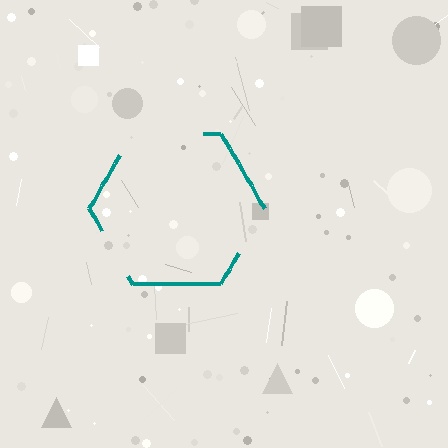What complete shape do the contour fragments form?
The contour fragments form a hexagon.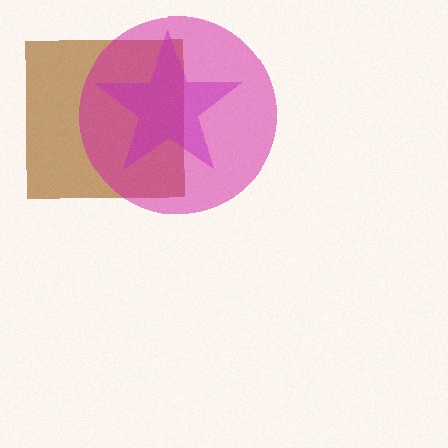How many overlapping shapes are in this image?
There are 3 overlapping shapes in the image.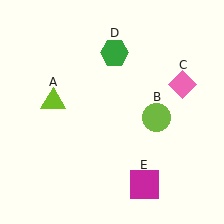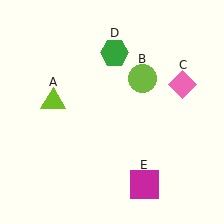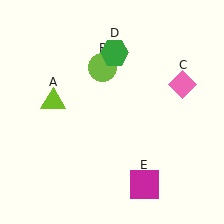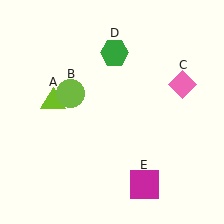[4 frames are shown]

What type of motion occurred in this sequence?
The lime circle (object B) rotated counterclockwise around the center of the scene.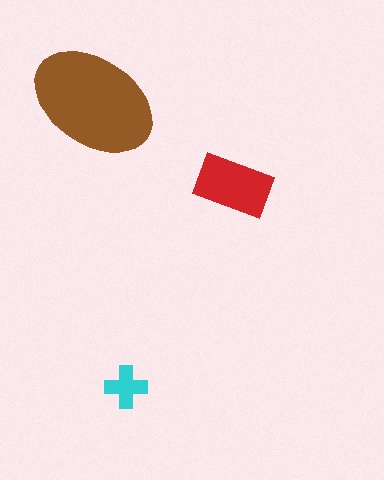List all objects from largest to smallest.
The brown ellipse, the red rectangle, the cyan cross.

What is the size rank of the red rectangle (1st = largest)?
2nd.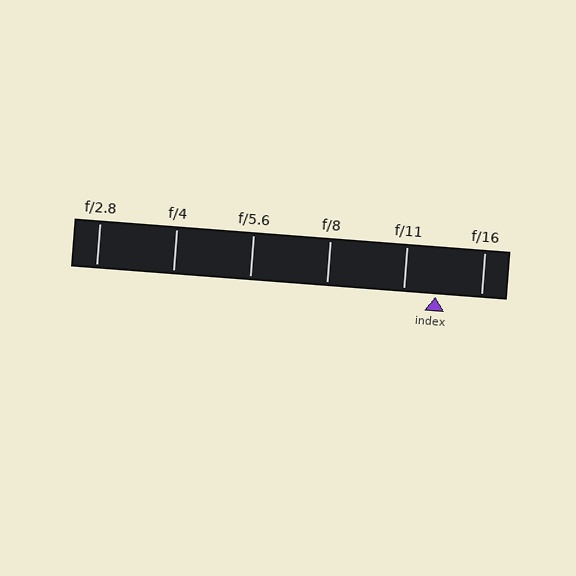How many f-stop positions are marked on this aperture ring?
There are 6 f-stop positions marked.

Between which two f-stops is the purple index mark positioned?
The index mark is between f/11 and f/16.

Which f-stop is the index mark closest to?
The index mark is closest to f/11.